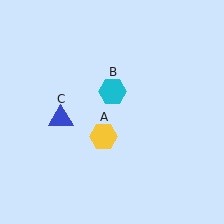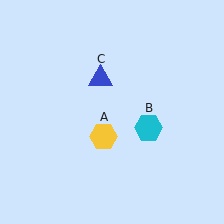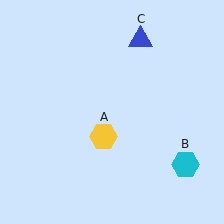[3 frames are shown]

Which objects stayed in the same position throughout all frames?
Yellow hexagon (object A) remained stationary.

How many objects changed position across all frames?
2 objects changed position: cyan hexagon (object B), blue triangle (object C).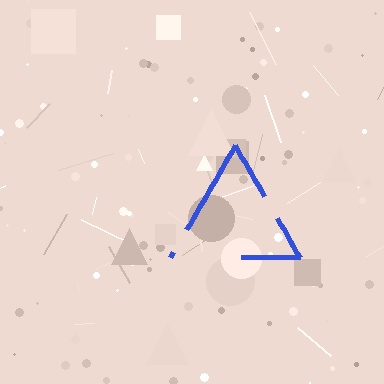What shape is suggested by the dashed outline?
The dashed outline suggests a triangle.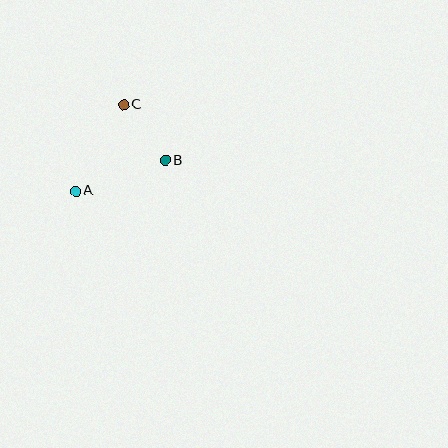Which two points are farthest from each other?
Points A and C are farthest from each other.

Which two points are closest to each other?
Points B and C are closest to each other.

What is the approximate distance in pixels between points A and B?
The distance between A and B is approximately 95 pixels.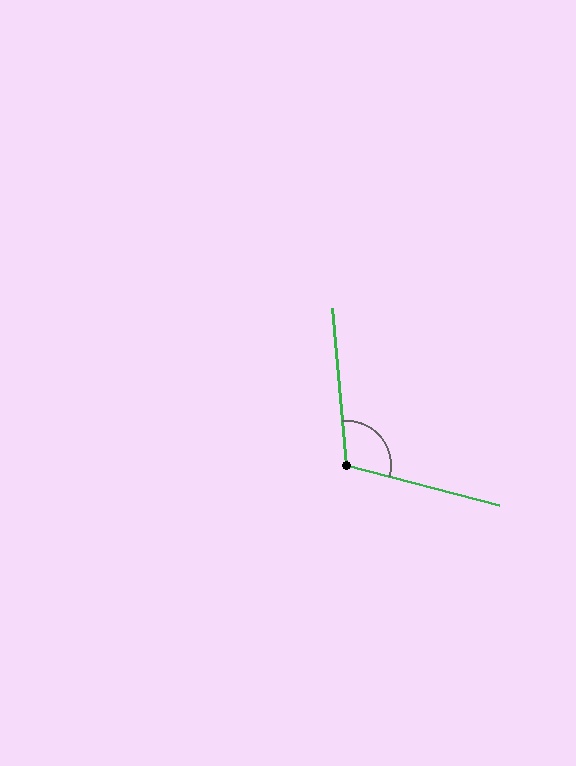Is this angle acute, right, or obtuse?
It is obtuse.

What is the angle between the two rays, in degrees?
Approximately 110 degrees.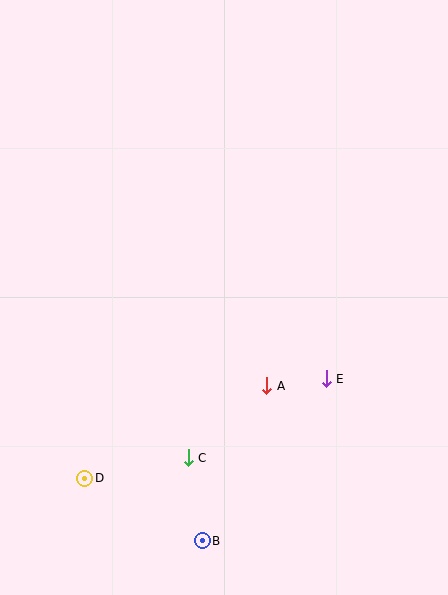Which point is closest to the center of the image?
Point A at (267, 386) is closest to the center.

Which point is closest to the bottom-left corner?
Point D is closest to the bottom-left corner.